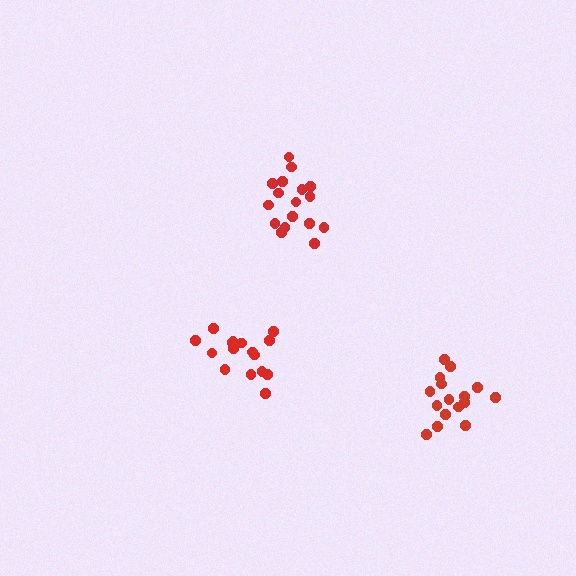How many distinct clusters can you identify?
There are 3 distinct clusters.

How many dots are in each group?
Group 1: 17 dots, Group 2: 16 dots, Group 3: 16 dots (49 total).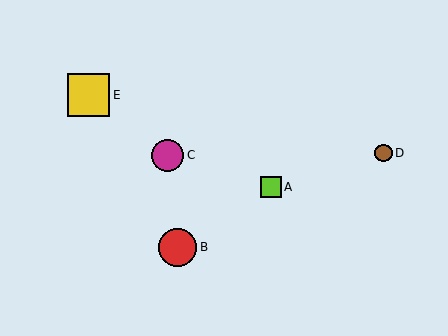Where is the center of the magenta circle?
The center of the magenta circle is at (168, 155).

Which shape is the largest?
The yellow square (labeled E) is the largest.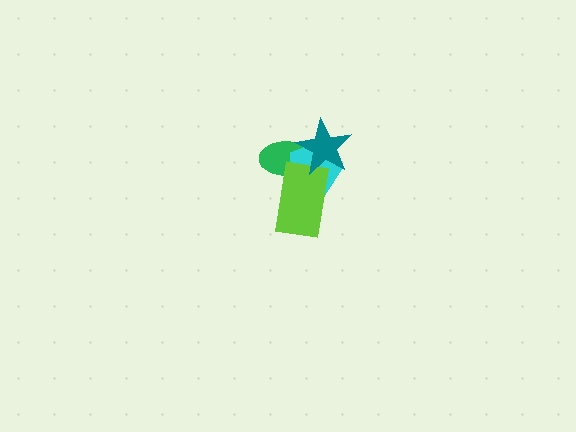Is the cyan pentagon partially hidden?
Yes, it is partially covered by another shape.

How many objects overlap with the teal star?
3 objects overlap with the teal star.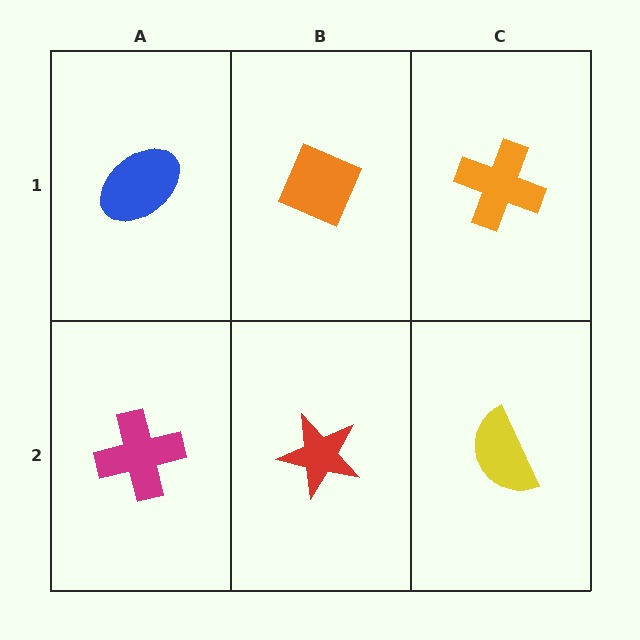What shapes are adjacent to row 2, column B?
An orange diamond (row 1, column B), a magenta cross (row 2, column A), a yellow semicircle (row 2, column C).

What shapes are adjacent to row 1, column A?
A magenta cross (row 2, column A), an orange diamond (row 1, column B).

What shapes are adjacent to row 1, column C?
A yellow semicircle (row 2, column C), an orange diamond (row 1, column B).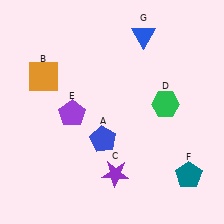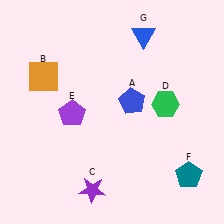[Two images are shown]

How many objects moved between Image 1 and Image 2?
2 objects moved between the two images.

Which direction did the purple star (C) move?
The purple star (C) moved left.